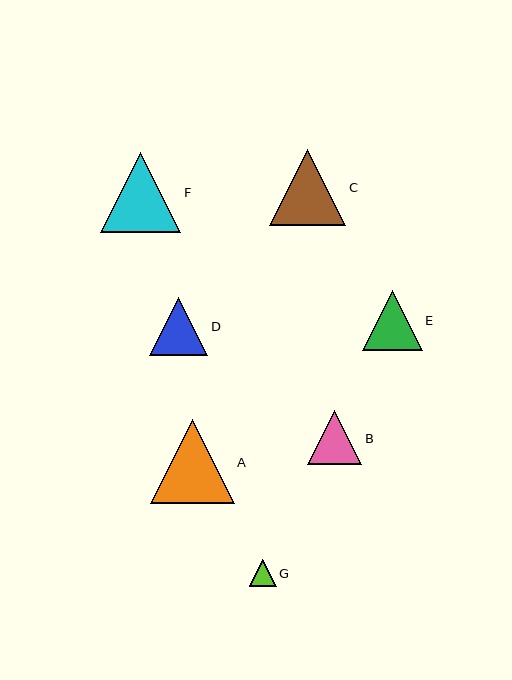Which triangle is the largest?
Triangle A is the largest with a size of approximately 84 pixels.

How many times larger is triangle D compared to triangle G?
Triangle D is approximately 2.2 times the size of triangle G.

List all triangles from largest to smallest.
From largest to smallest: A, F, C, E, D, B, G.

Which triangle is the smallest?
Triangle G is the smallest with a size of approximately 27 pixels.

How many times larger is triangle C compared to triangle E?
Triangle C is approximately 1.3 times the size of triangle E.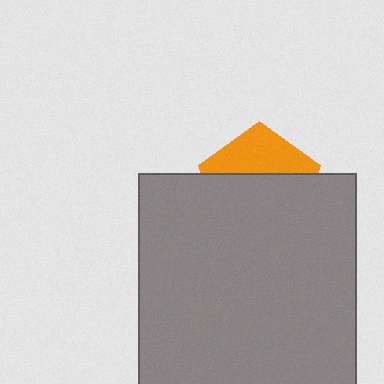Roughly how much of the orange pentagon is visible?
A small part of it is visible (roughly 37%).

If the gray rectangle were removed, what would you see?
You would see the complete orange pentagon.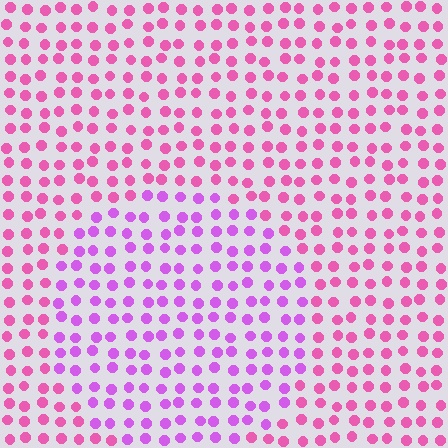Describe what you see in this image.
The image is filled with small pink elements in a uniform arrangement. A circle-shaped region is visible where the elements are tinted to a slightly different hue, forming a subtle color boundary.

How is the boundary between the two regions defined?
The boundary is defined purely by a slight shift in hue (about 33 degrees). Spacing, size, and orientation are identical on both sides.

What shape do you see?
I see a circle.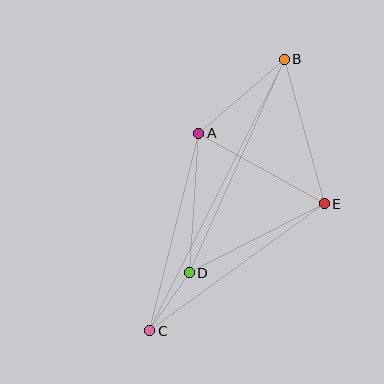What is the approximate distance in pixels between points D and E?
The distance between D and E is approximately 151 pixels.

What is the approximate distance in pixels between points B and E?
The distance between B and E is approximately 150 pixels.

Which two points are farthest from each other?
Points B and C are farthest from each other.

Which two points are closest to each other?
Points C and D are closest to each other.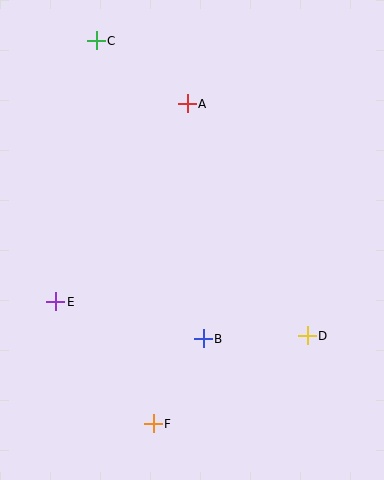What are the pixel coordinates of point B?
Point B is at (203, 339).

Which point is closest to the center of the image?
Point B at (203, 339) is closest to the center.